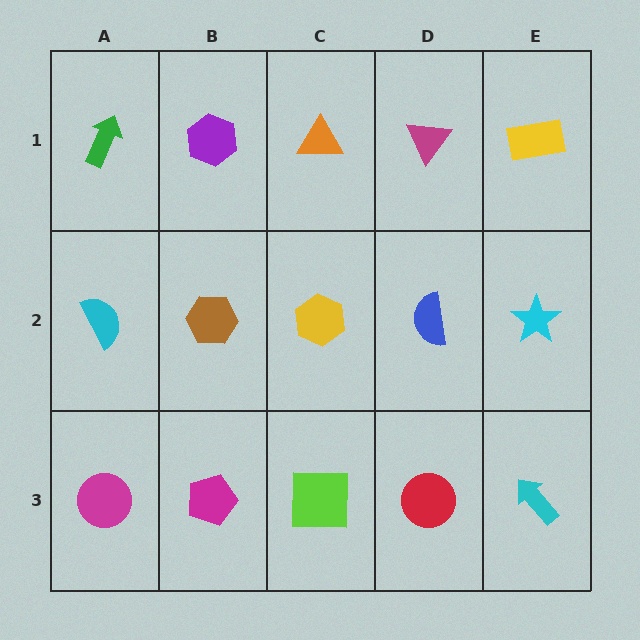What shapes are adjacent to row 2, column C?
An orange triangle (row 1, column C), a lime square (row 3, column C), a brown hexagon (row 2, column B), a blue semicircle (row 2, column D).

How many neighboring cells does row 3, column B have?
3.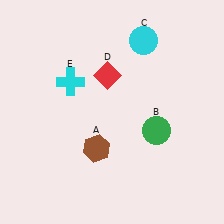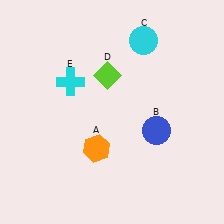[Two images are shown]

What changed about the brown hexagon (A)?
In Image 1, A is brown. In Image 2, it changed to orange.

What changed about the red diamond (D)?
In Image 1, D is red. In Image 2, it changed to lime.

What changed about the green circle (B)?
In Image 1, B is green. In Image 2, it changed to blue.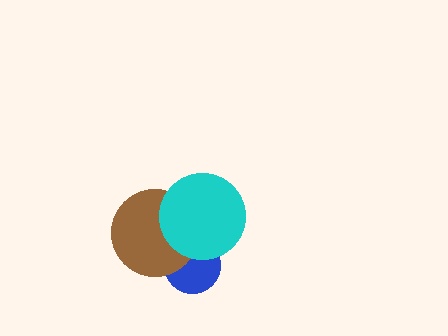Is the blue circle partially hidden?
Yes, it is partially covered by another shape.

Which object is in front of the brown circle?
The cyan circle is in front of the brown circle.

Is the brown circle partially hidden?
Yes, it is partially covered by another shape.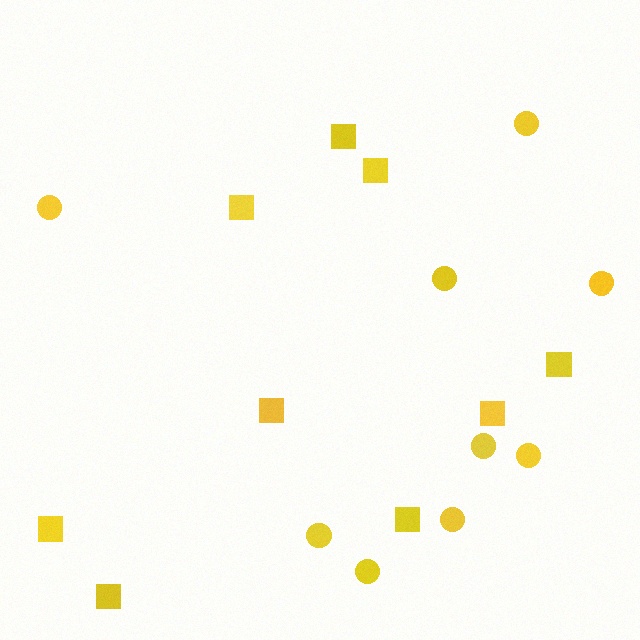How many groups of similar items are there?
There are 2 groups: one group of squares (9) and one group of circles (9).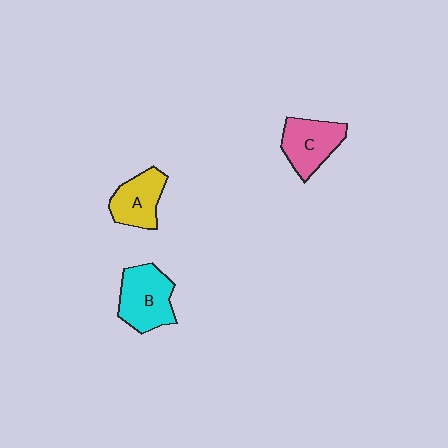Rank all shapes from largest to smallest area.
From largest to smallest: B (cyan), C (pink), A (yellow).